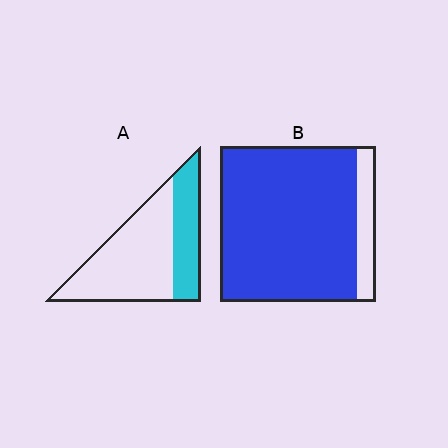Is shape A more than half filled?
No.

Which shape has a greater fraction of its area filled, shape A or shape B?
Shape B.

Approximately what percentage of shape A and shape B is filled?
A is approximately 35% and B is approximately 90%.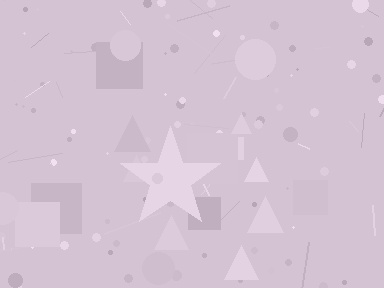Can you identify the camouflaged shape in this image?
The camouflaged shape is a star.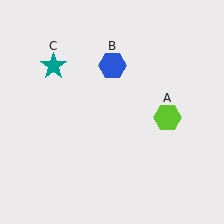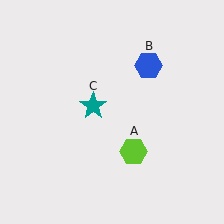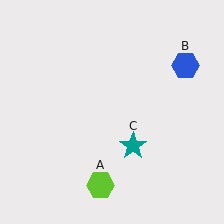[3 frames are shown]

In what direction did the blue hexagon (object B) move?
The blue hexagon (object B) moved right.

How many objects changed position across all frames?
3 objects changed position: lime hexagon (object A), blue hexagon (object B), teal star (object C).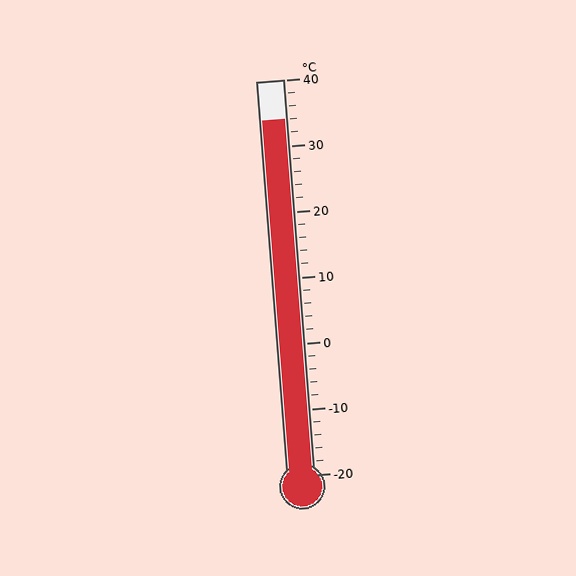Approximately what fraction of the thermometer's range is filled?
The thermometer is filled to approximately 90% of its range.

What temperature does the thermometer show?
The thermometer shows approximately 34°C.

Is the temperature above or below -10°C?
The temperature is above -10°C.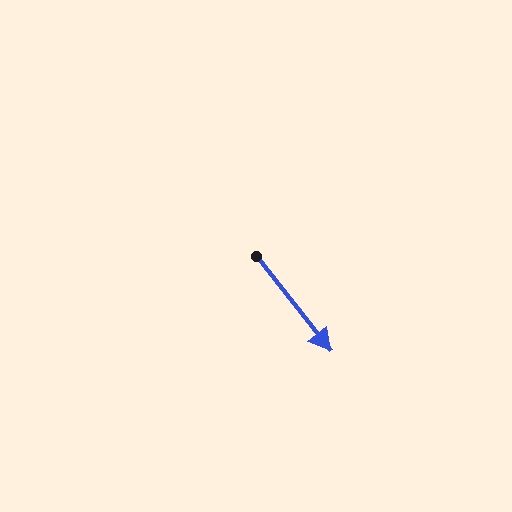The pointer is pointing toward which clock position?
Roughly 5 o'clock.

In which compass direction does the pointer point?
Southeast.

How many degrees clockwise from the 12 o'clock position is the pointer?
Approximately 142 degrees.